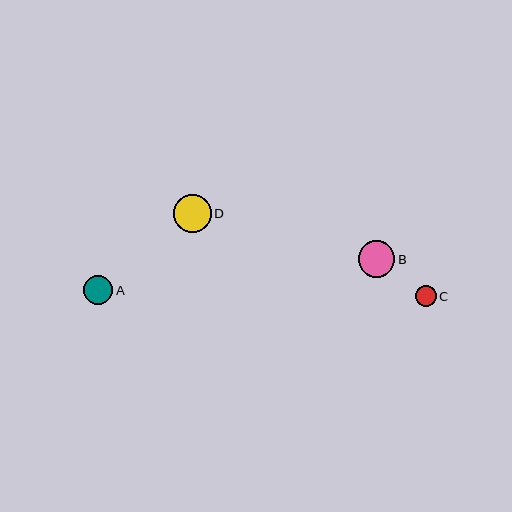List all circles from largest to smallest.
From largest to smallest: D, B, A, C.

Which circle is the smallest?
Circle C is the smallest with a size of approximately 21 pixels.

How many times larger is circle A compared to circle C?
Circle A is approximately 1.4 times the size of circle C.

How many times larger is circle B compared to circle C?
Circle B is approximately 1.7 times the size of circle C.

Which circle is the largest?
Circle D is the largest with a size of approximately 38 pixels.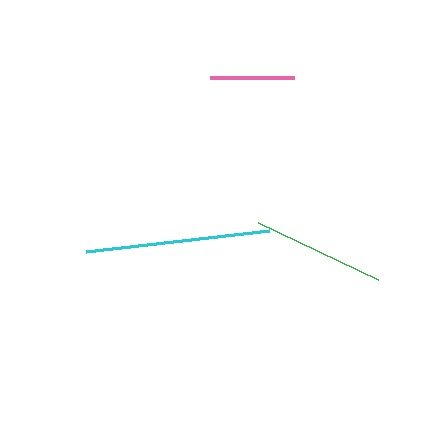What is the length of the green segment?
The green segment is approximately 134 pixels long.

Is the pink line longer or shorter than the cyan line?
The cyan line is longer than the pink line.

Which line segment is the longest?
The cyan line is the longest at approximately 184 pixels.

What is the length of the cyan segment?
The cyan segment is approximately 184 pixels long.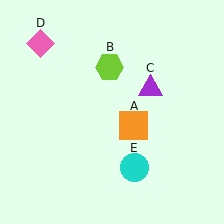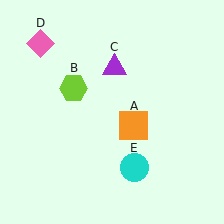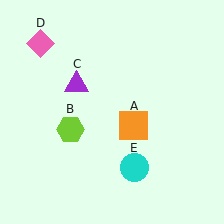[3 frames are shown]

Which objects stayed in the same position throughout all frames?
Orange square (object A) and pink diamond (object D) and cyan circle (object E) remained stationary.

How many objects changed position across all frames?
2 objects changed position: lime hexagon (object B), purple triangle (object C).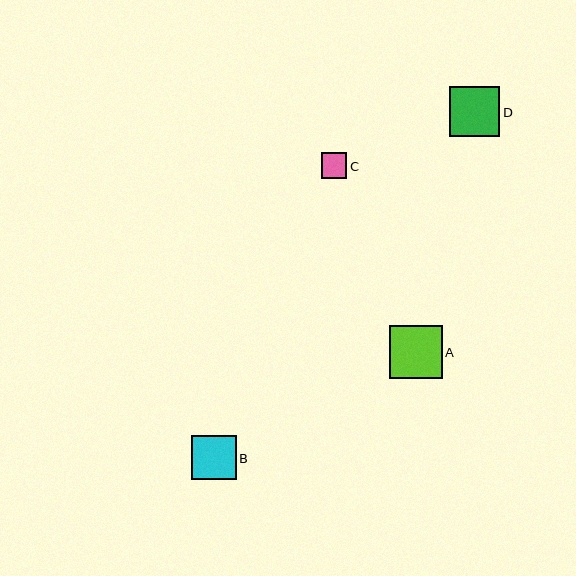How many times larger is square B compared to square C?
Square B is approximately 1.8 times the size of square C.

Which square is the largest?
Square A is the largest with a size of approximately 53 pixels.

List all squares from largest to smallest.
From largest to smallest: A, D, B, C.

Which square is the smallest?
Square C is the smallest with a size of approximately 25 pixels.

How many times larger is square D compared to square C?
Square D is approximately 2.0 times the size of square C.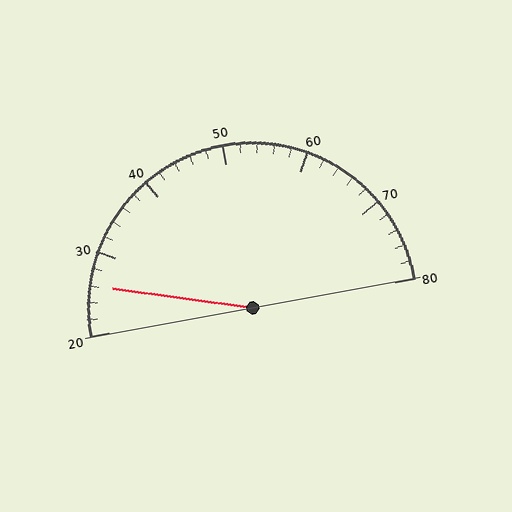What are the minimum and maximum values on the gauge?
The gauge ranges from 20 to 80.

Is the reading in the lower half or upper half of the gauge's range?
The reading is in the lower half of the range (20 to 80).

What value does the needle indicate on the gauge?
The needle indicates approximately 26.